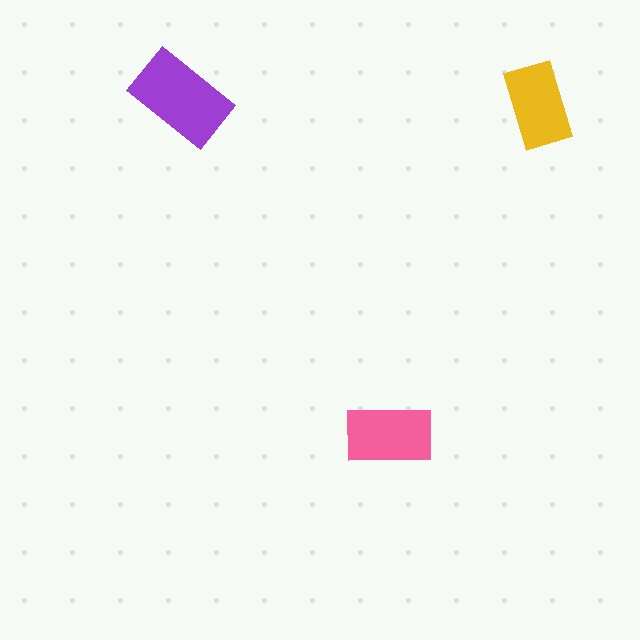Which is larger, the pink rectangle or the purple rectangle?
The purple one.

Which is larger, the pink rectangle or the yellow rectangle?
The pink one.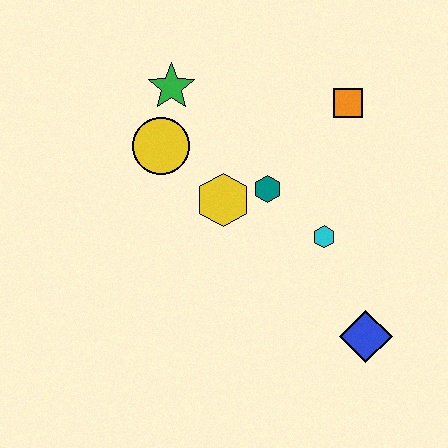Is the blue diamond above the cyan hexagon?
No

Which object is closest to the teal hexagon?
The yellow hexagon is closest to the teal hexagon.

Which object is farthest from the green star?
The blue diamond is farthest from the green star.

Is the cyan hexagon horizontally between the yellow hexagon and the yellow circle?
No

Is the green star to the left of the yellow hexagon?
Yes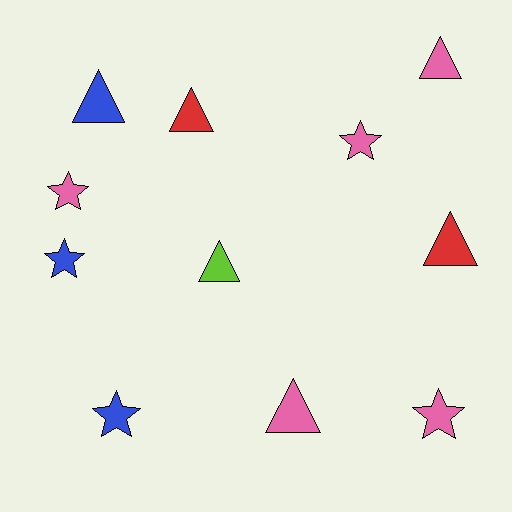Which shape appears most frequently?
Triangle, with 6 objects.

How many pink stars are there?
There are 3 pink stars.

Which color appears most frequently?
Pink, with 5 objects.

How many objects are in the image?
There are 11 objects.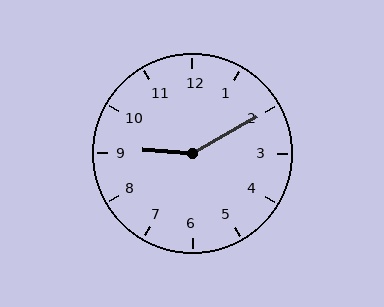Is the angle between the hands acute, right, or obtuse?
It is obtuse.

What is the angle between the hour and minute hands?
Approximately 145 degrees.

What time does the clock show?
9:10.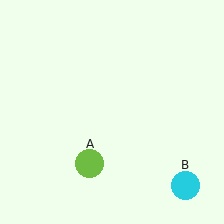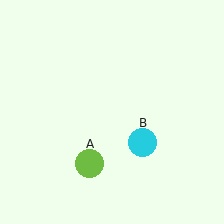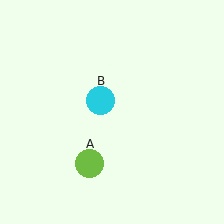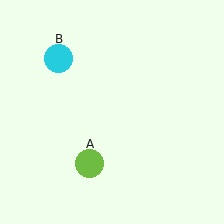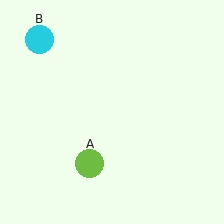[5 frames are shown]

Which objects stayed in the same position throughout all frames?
Lime circle (object A) remained stationary.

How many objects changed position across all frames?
1 object changed position: cyan circle (object B).